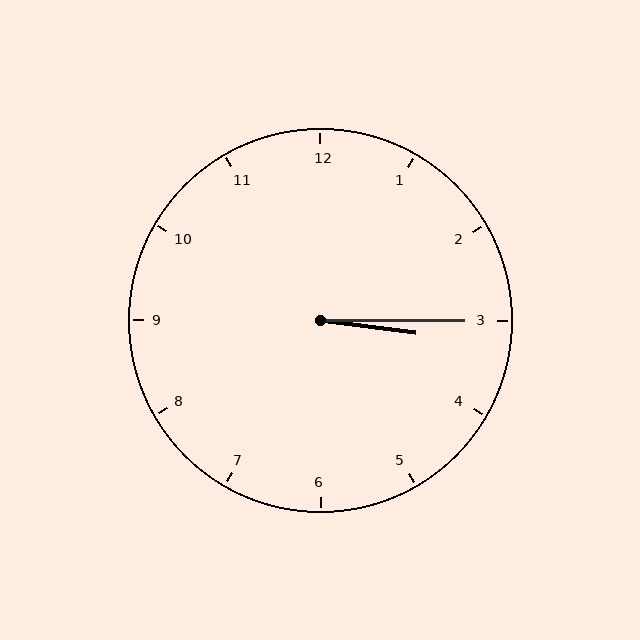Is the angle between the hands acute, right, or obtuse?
It is acute.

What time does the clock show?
3:15.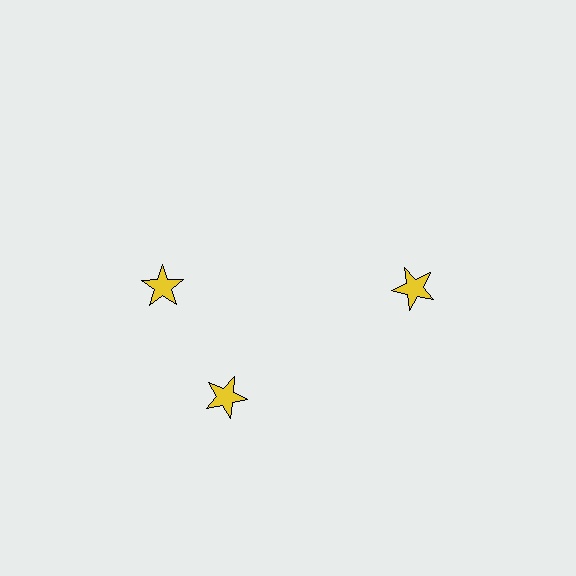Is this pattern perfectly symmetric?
No. The 3 yellow stars are arranged in a ring, but one element near the 11 o'clock position is rotated out of alignment along the ring, breaking the 3-fold rotational symmetry.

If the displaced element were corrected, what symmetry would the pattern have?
It would have 3-fold rotational symmetry — the pattern would map onto itself every 120 degrees.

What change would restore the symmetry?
The symmetry would be restored by rotating it back into even spacing with its neighbors so that all 3 stars sit at equal angles and equal distance from the center.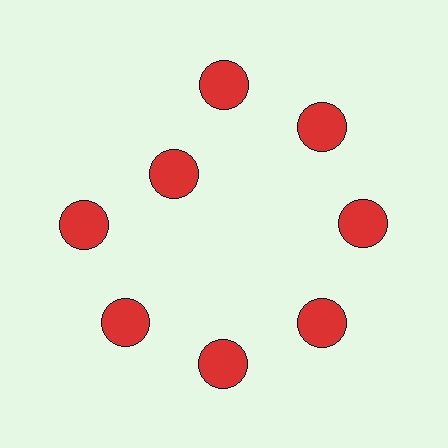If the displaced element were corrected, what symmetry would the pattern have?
It would have 8-fold rotational symmetry — the pattern would map onto itself every 45 degrees.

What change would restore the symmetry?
The symmetry would be restored by moving it outward, back onto the ring so that all 8 circles sit at equal angles and equal distance from the center.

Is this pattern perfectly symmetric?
No. The 8 red circles are arranged in a ring, but one element near the 10 o'clock position is pulled inward toward the center, breaking the 8-fold rotational symmetry.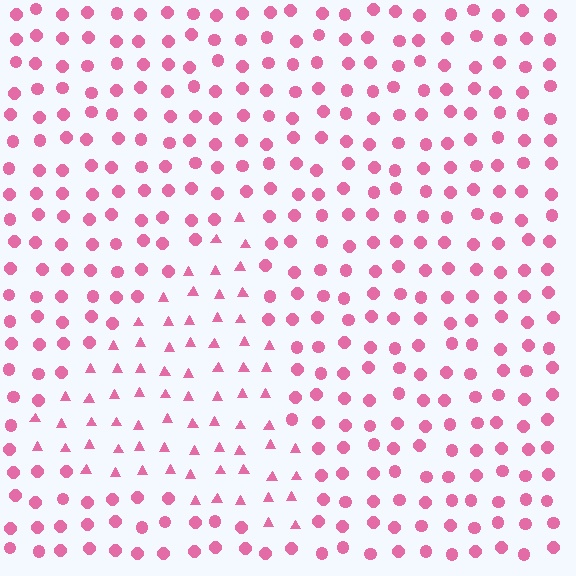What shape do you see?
I see a triangle.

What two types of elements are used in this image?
The image uses triangles inside the triangle region and circles outside it.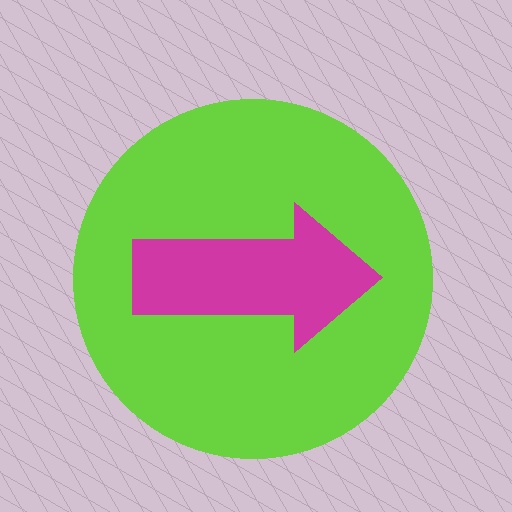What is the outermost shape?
The lime circle.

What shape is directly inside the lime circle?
The magenta arrow.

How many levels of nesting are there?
2.